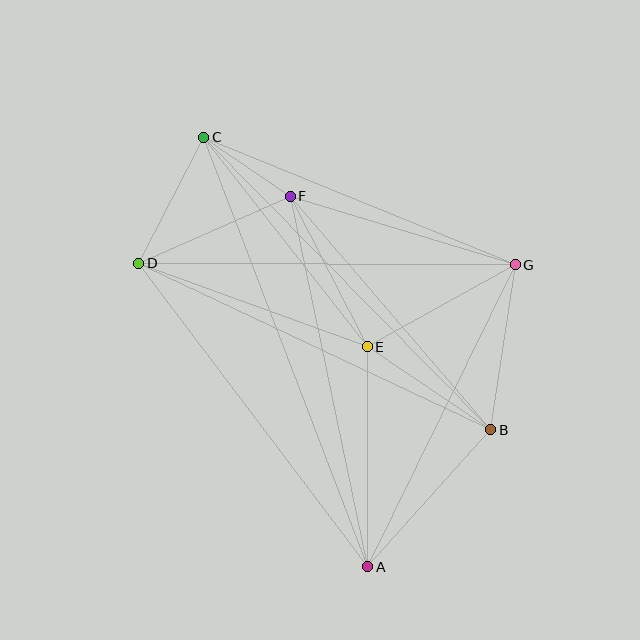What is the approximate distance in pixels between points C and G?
The distance between C and G is approximately 337 pixels.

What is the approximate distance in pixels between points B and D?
The distance between B and D is approximately 389 pixels.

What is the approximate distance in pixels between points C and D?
The distance between C and D is approximately 142 pixels.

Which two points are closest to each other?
Points C and F are closest to each other.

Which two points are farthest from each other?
Points A and C are farthest from each other.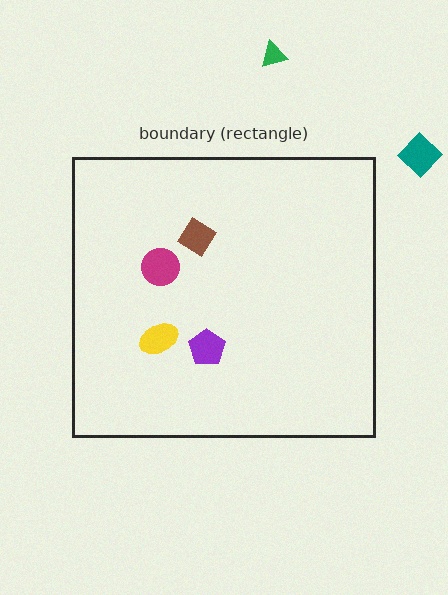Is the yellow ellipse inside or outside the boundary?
Inside.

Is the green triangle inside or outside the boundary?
Outside.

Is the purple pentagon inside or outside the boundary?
Inside.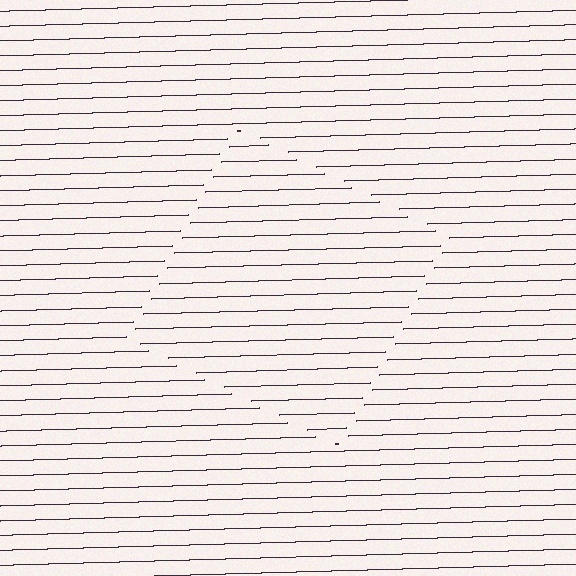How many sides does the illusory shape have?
4 sides — the line-ends trace a square.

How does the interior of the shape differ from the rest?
The interior of the shape contains the same grating, shifted by half a period — the contour is defined by the phase discontinuity where line-ends from the inner and outer gratings abut.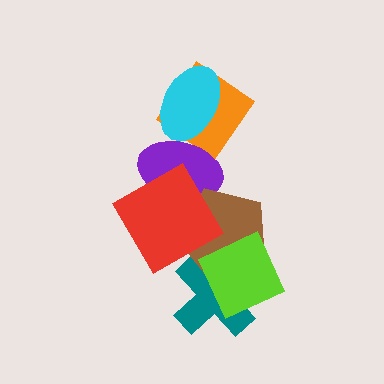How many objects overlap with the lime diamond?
2 objects overlap with the lime diamond.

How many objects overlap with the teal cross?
2 objects overlap with the teal cross.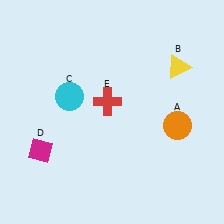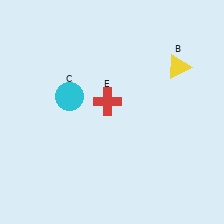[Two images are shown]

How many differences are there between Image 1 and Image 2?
There are 2 differences between the two images.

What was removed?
The orange circle (A), the magenta diamond (D) were removed in Image 2.